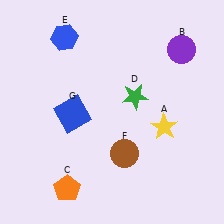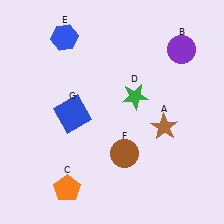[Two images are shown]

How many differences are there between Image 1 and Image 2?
There is 1 difference between the two images.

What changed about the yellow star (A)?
In Image 1, A is yellow. In Image 2, it changed to brown.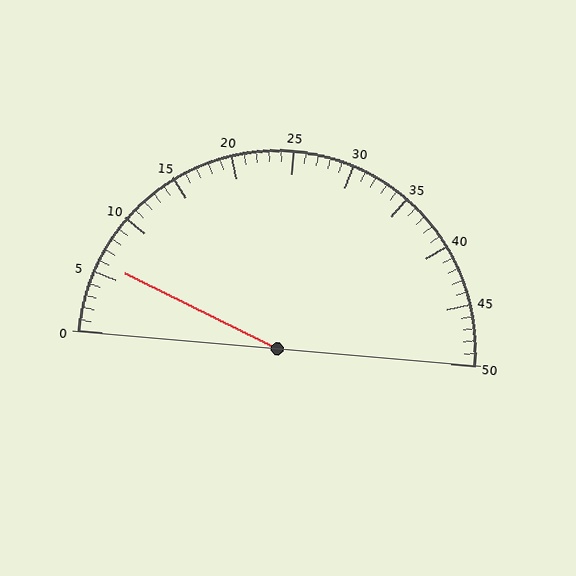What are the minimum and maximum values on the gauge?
The gauge ranges from 0 to 50.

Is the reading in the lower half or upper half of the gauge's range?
The reading is in the lower half of the range (0 to 50).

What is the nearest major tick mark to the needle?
The nearest major tick mark is 5.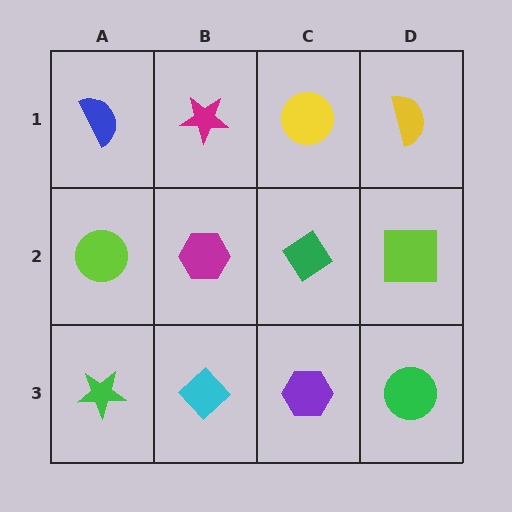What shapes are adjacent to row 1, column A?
A lime circle (row 2, column A), a magenta star (row 1, column B).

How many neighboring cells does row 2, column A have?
3.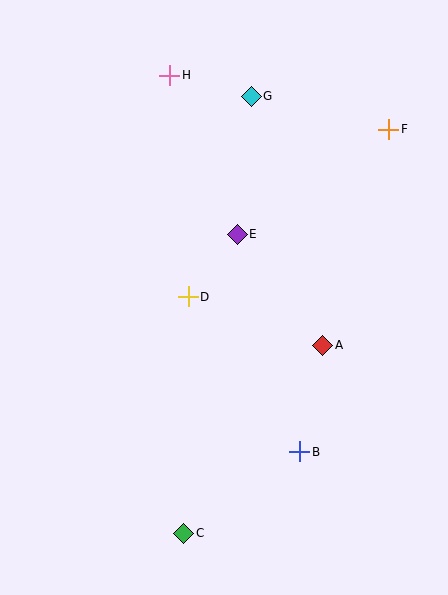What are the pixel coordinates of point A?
Point A is at (323, 345).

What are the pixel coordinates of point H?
Point H is at (170, 75).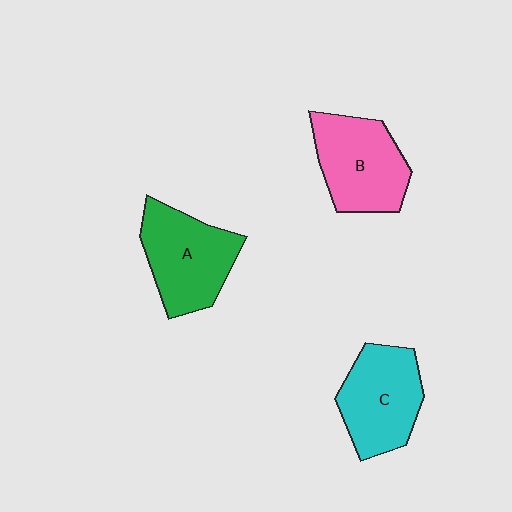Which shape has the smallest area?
Shape C (cyan).